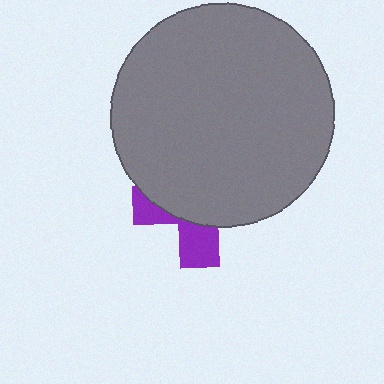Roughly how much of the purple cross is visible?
A small part of it is visible (roughly 31%).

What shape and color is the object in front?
The object in front is a gray circle.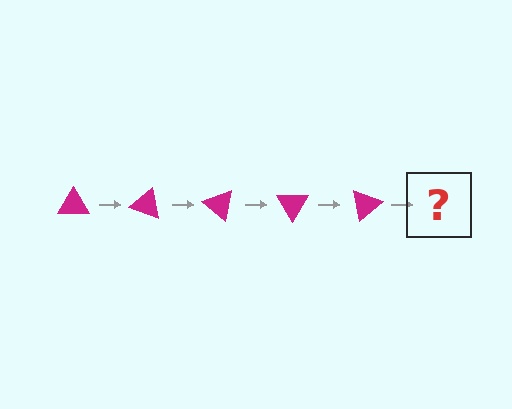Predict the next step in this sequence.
The next step is a magenta triangle rotated 100 degrees.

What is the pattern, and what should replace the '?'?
The pattern is that the triangle rotates 20 degrees each step. The '?' should be a magenta triangle rotated 100 degrees.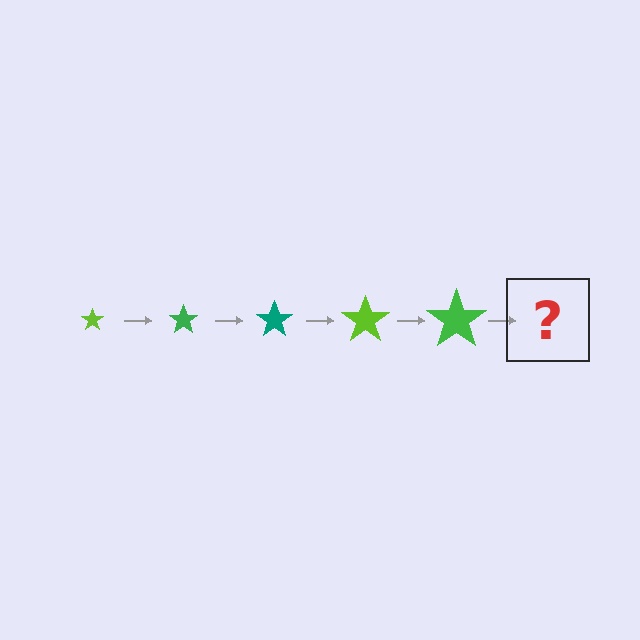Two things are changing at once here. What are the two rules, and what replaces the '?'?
The two rules are that the star grows larger each step and the color cycles through lime, green, and teal. The '?' should be a teal star, larger than the previous one.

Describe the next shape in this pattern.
It should be a teal star, larger than the previous one.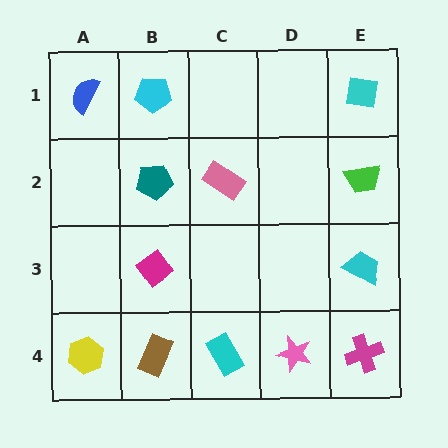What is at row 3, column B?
A magenta diamond.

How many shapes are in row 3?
2 shapes.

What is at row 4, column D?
A pink star.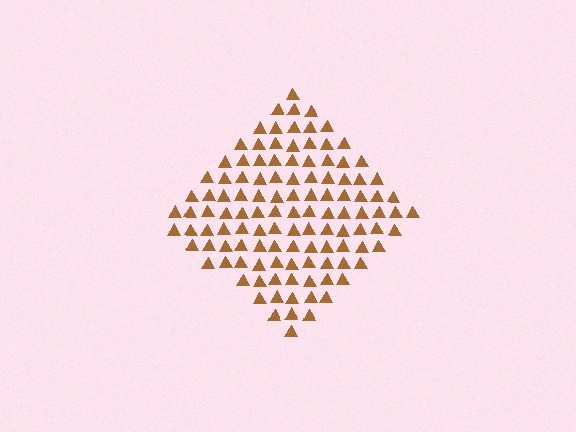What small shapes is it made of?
It is made of small triangles.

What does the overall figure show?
The overall figure shows a diamond.